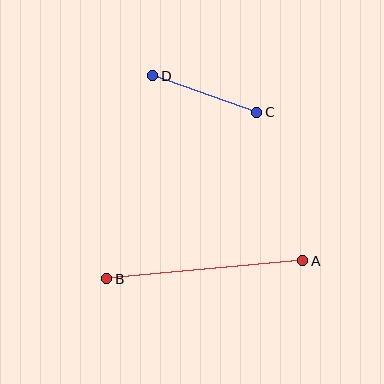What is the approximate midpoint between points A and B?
The midpoint is at approximately (205, 270) pixels.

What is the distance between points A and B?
The distance is approximately 197 pixels.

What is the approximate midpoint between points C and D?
The midpoint is at approximately (205, 94) pixels.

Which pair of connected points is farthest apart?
Points A and B are farthest apart.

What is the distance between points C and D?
The distance is approximately 110 pixels.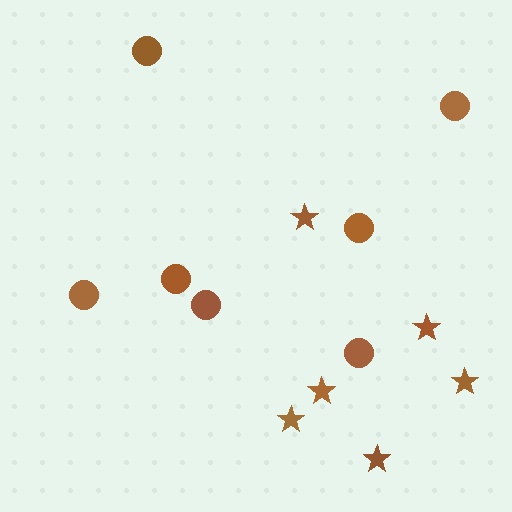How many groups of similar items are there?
There are 2 groups: one group of stars (6) and one group of circles (7).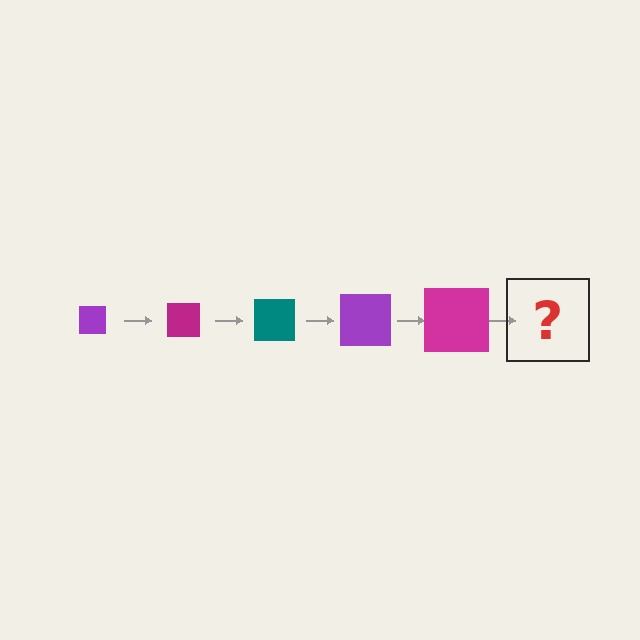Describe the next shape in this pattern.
It should be a teal square, larger than the previous one.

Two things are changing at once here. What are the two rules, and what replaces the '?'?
The two rules are that the square grows larger each step and the color cycles through purple, magenta, and teal. The '?' should be a teal square, larger than the previous one.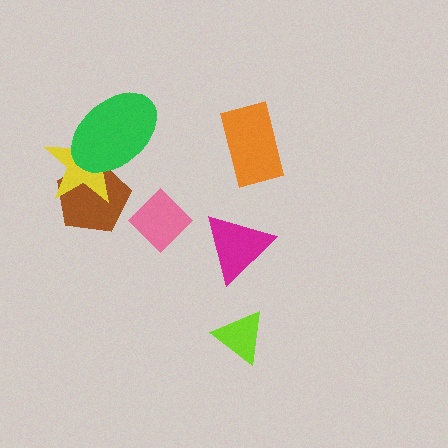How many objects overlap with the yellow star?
2 objects overlap with the yellow star.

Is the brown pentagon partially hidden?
Yes, it is partially covered by another shape.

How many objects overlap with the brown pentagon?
2 objects overlap with the brown pentagon.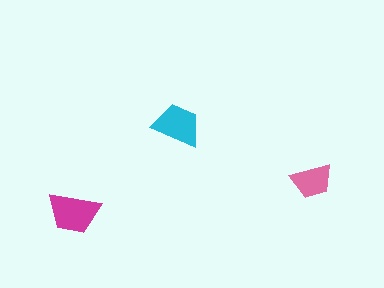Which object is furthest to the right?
The pink trapezoid is rightmost.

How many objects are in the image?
There are 3 objects in the image.